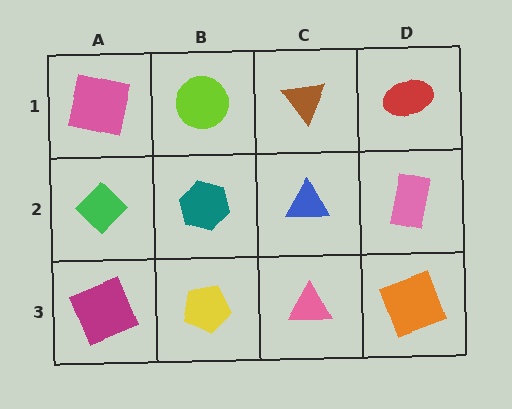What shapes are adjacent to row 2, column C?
A brown triangle (row 1, column C), a pink triangle (row 3, column C), a teal hexagon (row 2, column B), a pink rectangle (row 2, column D).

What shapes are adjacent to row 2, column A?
A pink square (row 1, column A), a magenta square (row 3, column A), a teal hexagon (row 2, column B).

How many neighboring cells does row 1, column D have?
2.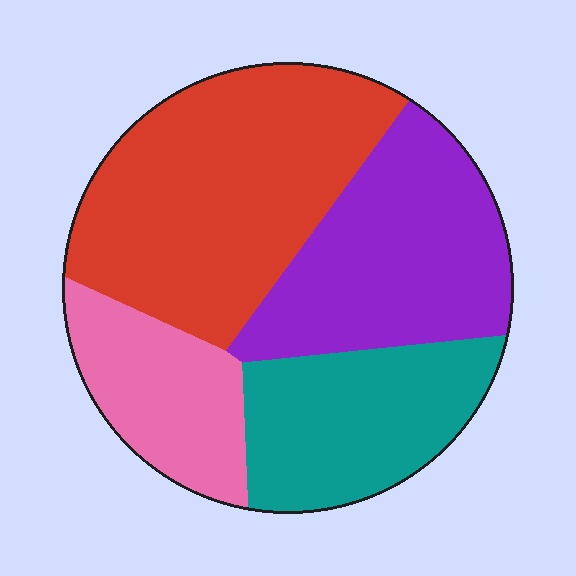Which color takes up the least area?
Pink, at roughly 15%.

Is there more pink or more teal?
Teal.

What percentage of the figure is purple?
Purple covers 27% of the figure.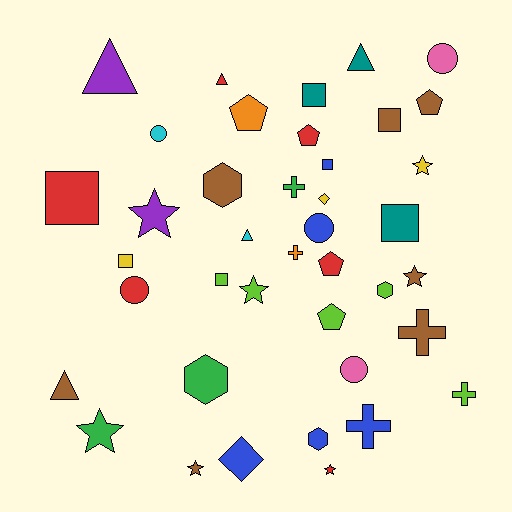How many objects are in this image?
There are 40 objects.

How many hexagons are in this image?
There are 4 hexagons.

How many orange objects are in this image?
There are 2 orange objects.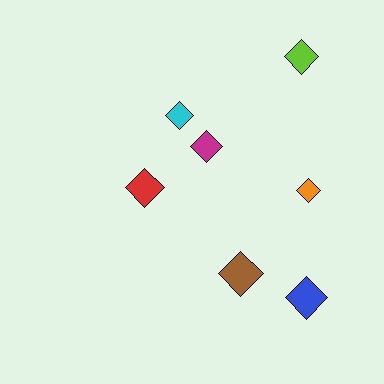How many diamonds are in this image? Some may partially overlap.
There are 7 diamonds.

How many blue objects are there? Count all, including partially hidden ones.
There is 1 blue object.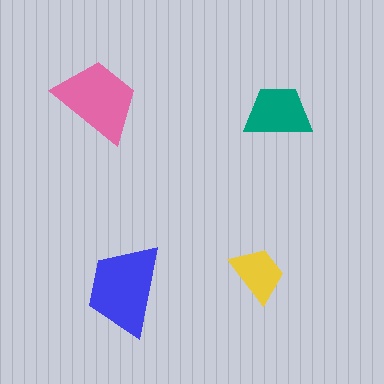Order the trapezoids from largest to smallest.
the blue one, the pink one, the teal one, the yellow one.